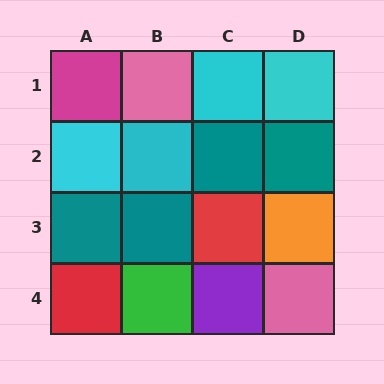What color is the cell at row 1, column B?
Pink.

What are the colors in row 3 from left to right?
Teal, teal, red, orange.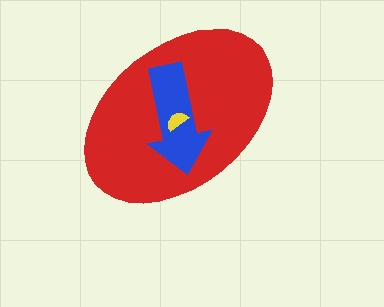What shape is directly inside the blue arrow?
The yellow semicircle.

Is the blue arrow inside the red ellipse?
Yes.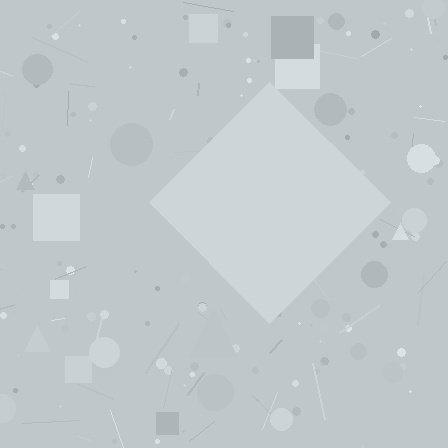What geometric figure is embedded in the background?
A diamond is embedded in the background.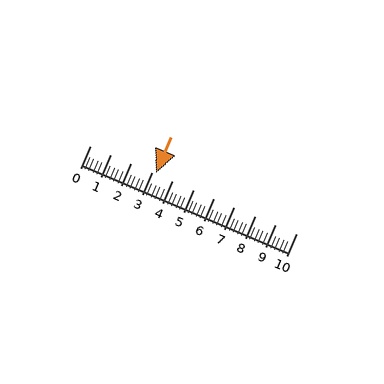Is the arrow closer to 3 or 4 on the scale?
The arrow is closer to 3.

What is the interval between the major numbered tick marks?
The major tick marks are spaced 1 units apart.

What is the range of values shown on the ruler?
The ruler shows values from 0 to 10.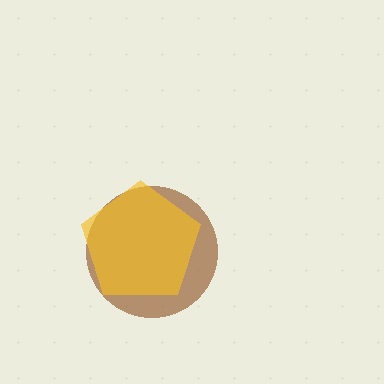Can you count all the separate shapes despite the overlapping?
Yes, there are 2 separate shapes.